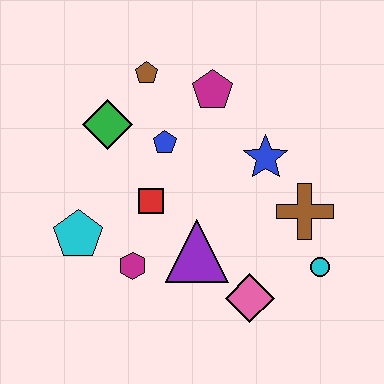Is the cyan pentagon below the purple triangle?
No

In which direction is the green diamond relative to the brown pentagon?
The green diamond is below the brown pentagon.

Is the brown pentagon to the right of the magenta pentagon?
No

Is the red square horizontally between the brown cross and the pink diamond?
No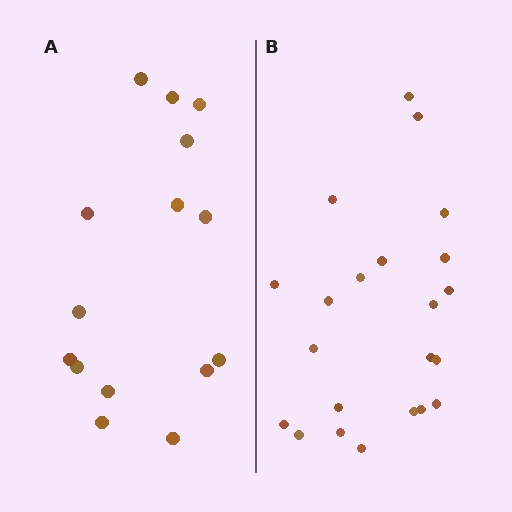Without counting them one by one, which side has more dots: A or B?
Region B (the right region) has more dots.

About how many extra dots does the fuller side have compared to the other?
Region B has roughly 8 or so more dots than region A.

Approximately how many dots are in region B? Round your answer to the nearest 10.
About 20 dots. (The exact count is 22, which rounds to 20.)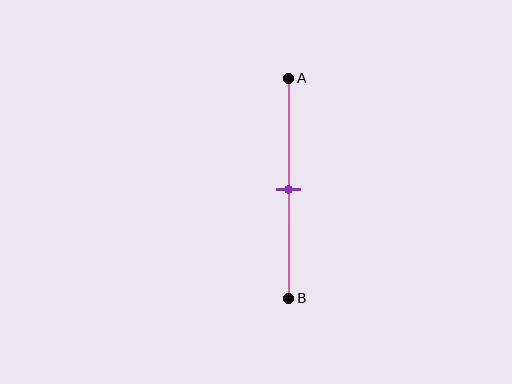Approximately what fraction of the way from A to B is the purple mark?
The purple mark is approximately 50% of the way from A to B.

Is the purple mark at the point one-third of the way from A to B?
No, the mark is at about 50% from A, not at the 33% one-third point.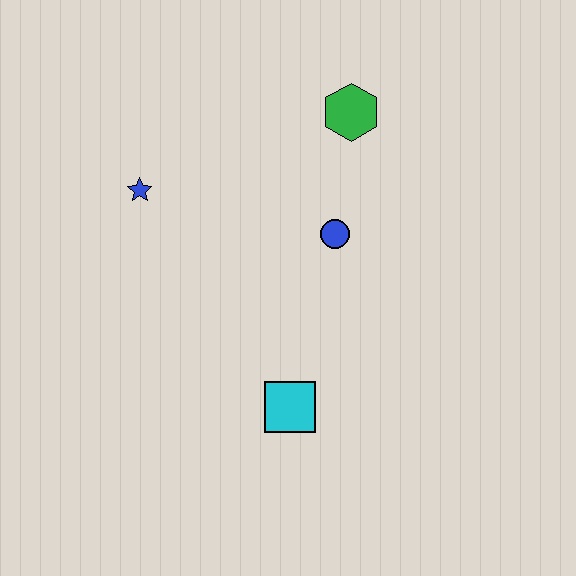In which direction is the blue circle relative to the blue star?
The blue circle is to the right of the blue star.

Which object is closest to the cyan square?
The blue circle is closest to the cyan square.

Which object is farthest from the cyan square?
The green hexagon is farthest from the cyan square.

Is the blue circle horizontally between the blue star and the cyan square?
No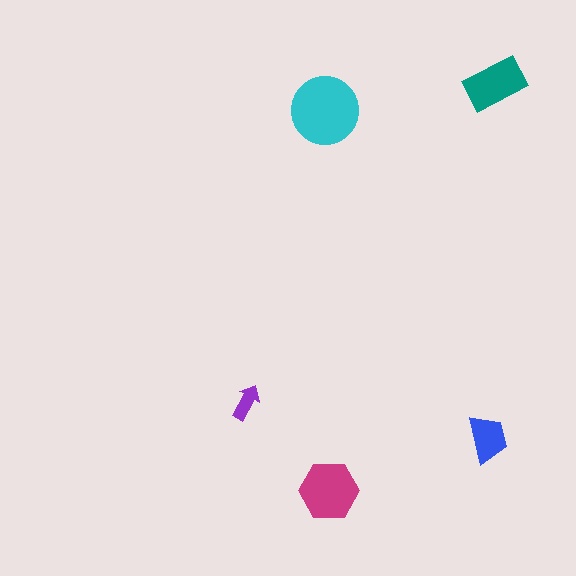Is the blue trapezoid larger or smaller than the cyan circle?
Smaller.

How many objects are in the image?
There are 5 objects in the image.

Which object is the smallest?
The purple arrow.